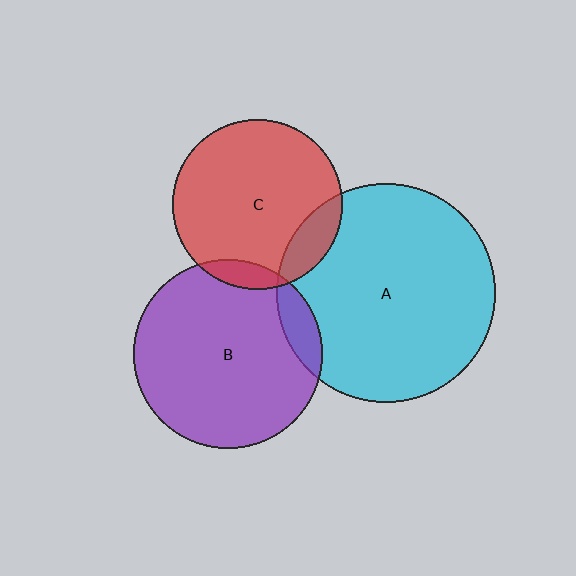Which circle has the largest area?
Circle A (cyan).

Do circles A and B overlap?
Yes.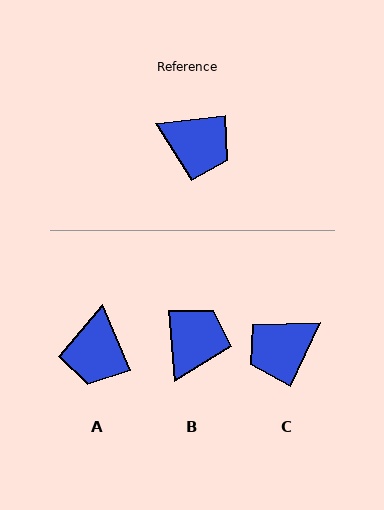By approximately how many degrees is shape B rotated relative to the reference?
Approximately 89 degrees counter-clockwise.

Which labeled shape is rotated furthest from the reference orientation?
C, about 121 degrees away.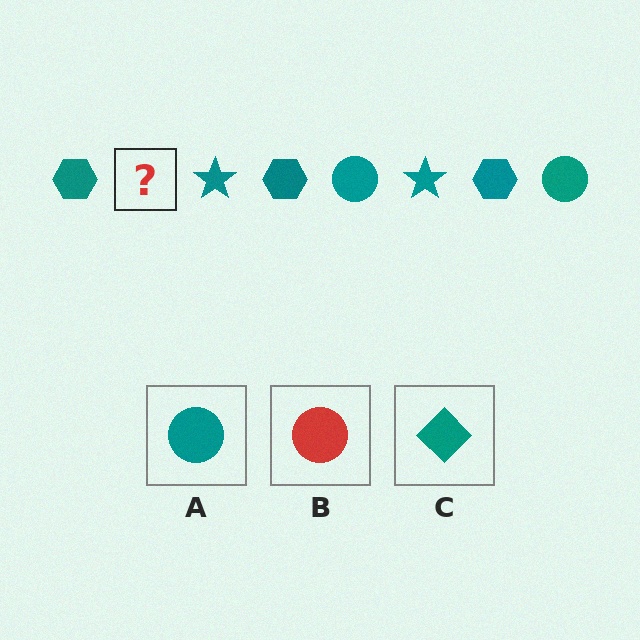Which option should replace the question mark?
Option A.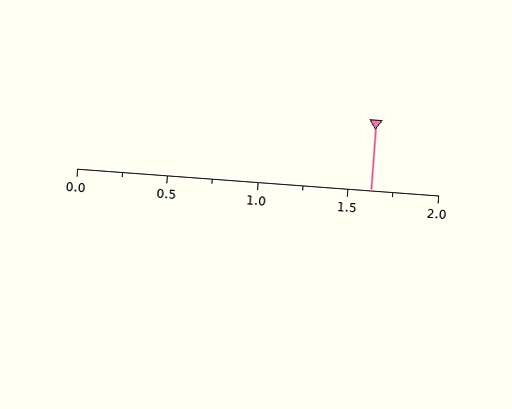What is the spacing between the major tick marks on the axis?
The major ticks are spaced 0.5 apart.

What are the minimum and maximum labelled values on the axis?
The axis runs from 0.0 to 2.0.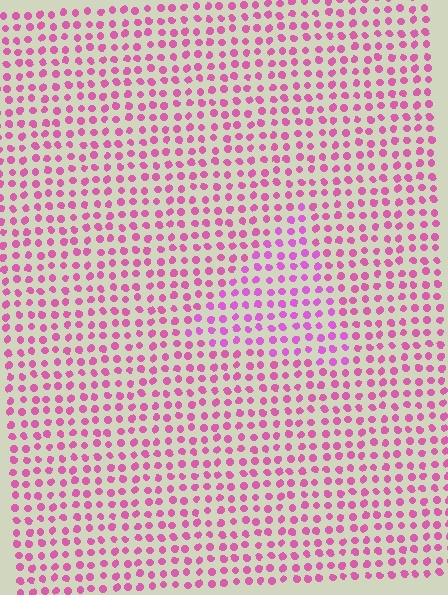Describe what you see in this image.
The image is filled with small pink elements in a uniform arrangement. A triangle-shaped region is visible where the elements are tinted to a slightly different hue, forming a subtle color boundary.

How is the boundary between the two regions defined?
The boundary is defined purely by a slight shift in hue (about 21 degrees). Spacing, size, and orientation are identical on both sides.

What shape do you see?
I see a triangle.